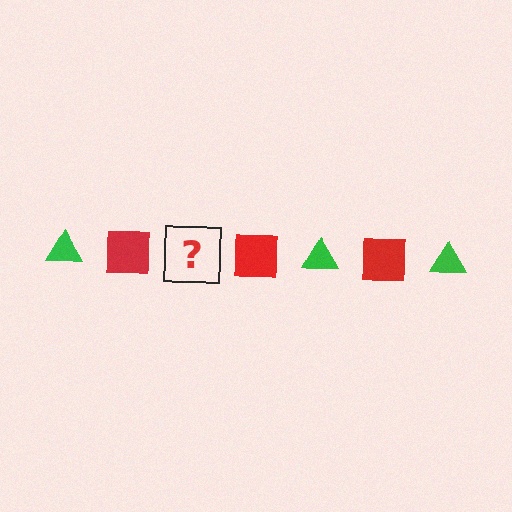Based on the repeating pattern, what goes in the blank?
The blank should be a green triangle.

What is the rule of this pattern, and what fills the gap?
The rule is that the pattern alternates between green triangle and red square. The gap should be filled with a green triangle.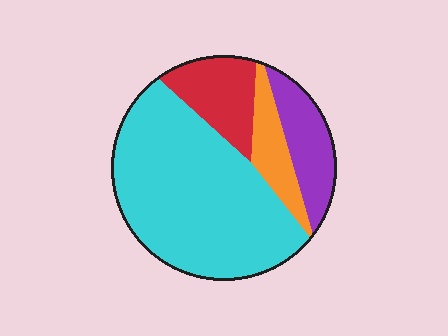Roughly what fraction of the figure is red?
Red takes up about one sixth (1/6) of the figure.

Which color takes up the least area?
Orange, at roughly 10%.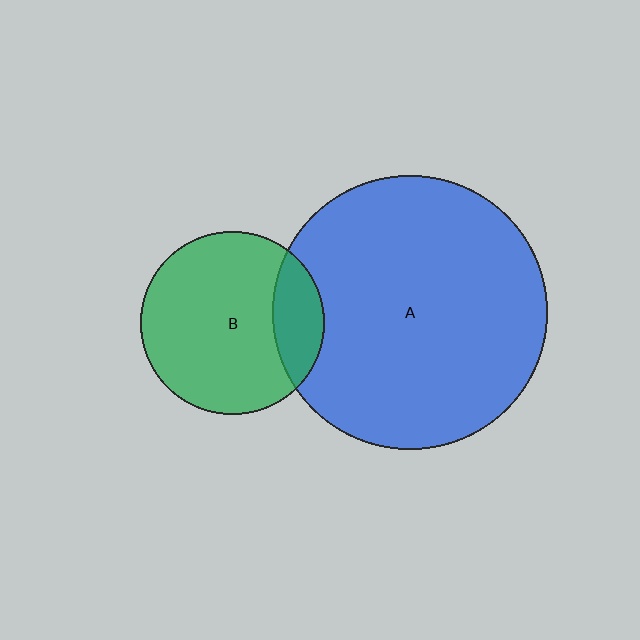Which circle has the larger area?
Circle A (blue).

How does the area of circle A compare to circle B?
Approximately 2.2 times.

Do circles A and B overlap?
Yes.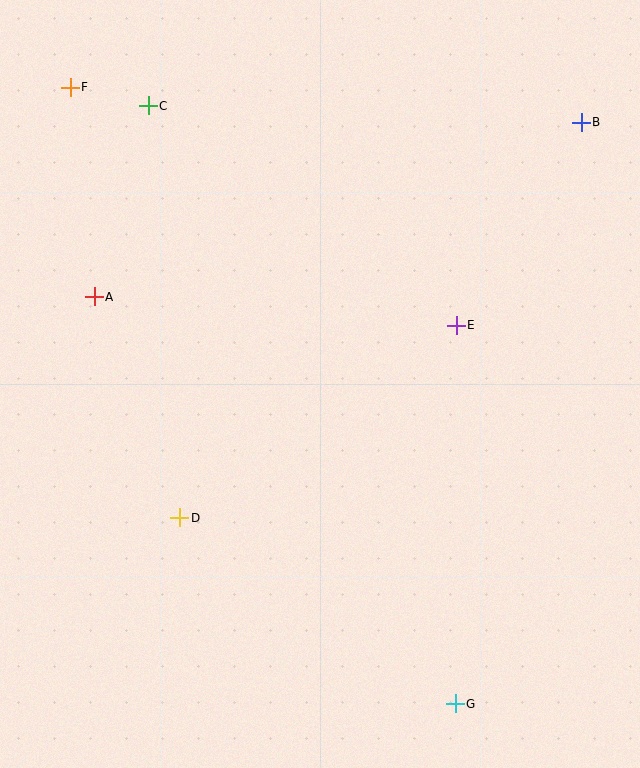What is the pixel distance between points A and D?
The distance between A and D is 237 pixels.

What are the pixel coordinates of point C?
Point C is at (148, 106).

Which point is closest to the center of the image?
Point E at (456, 325) is closest to the center.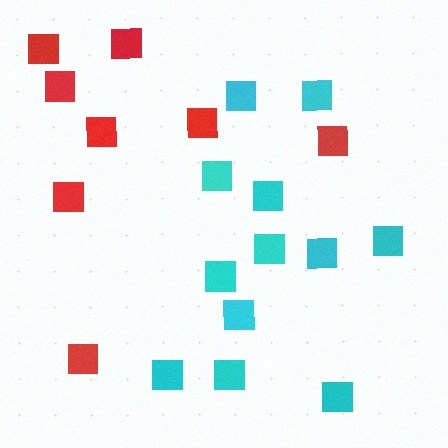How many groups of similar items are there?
There are 2 groups: one group of cyan squares (12) and one group of red squares (8).